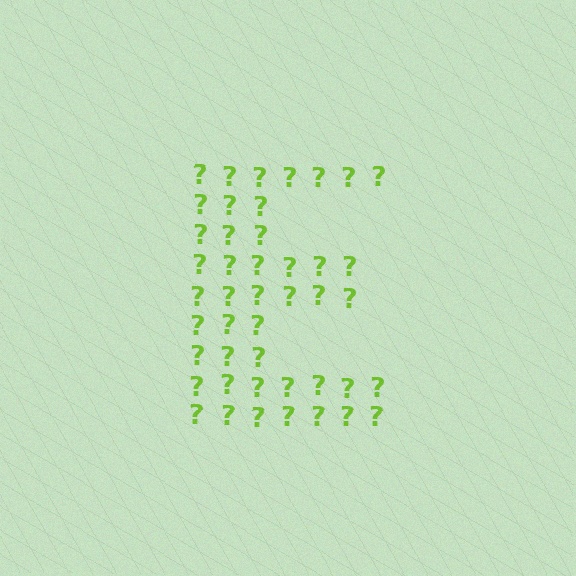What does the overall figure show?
The overall figure shows the letter E.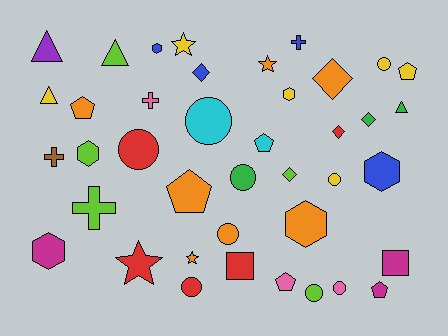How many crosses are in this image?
There are 4 crosses.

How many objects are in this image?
There are 40 objects.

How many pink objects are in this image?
There are 3 pink objects.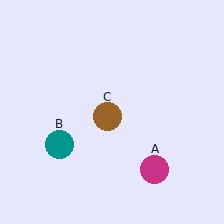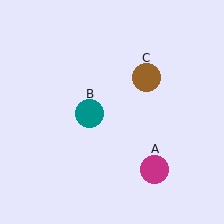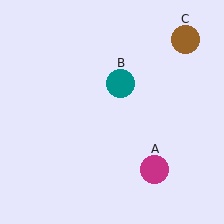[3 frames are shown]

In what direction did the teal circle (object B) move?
The teal circle (object B) moved up and to the right.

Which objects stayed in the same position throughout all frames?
Magenta circle (object A) remained stationary.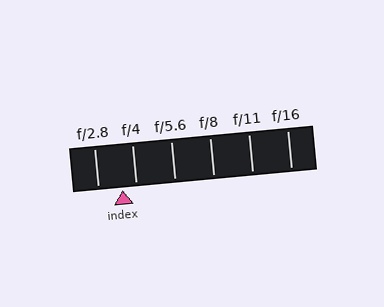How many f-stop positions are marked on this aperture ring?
There are 6 f-stop positions marked.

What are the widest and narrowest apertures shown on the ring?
The widest aperture shown is f/2.8 and the narrowest is f/16.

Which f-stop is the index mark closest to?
The index mark is closest to f/4.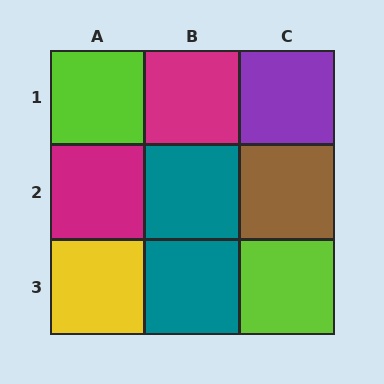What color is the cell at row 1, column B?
Magenta.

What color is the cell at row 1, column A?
Lime.